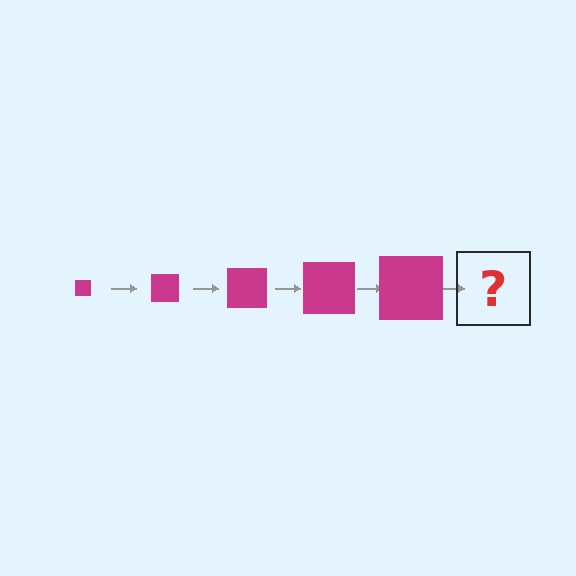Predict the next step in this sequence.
The next step is a magenta square, larger than the previous one.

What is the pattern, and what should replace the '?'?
The pattern is that the square gets progressively larger each step. The '?' should be a magenta square, larger than the previous one.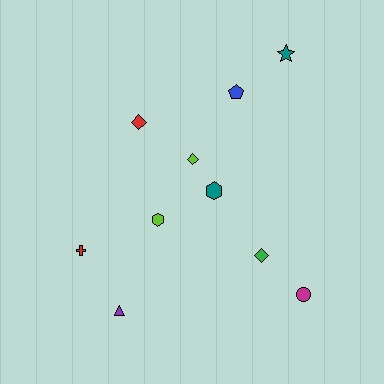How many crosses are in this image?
There is 1 cross.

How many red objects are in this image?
There are 2 red objects.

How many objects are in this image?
There are 10 objects.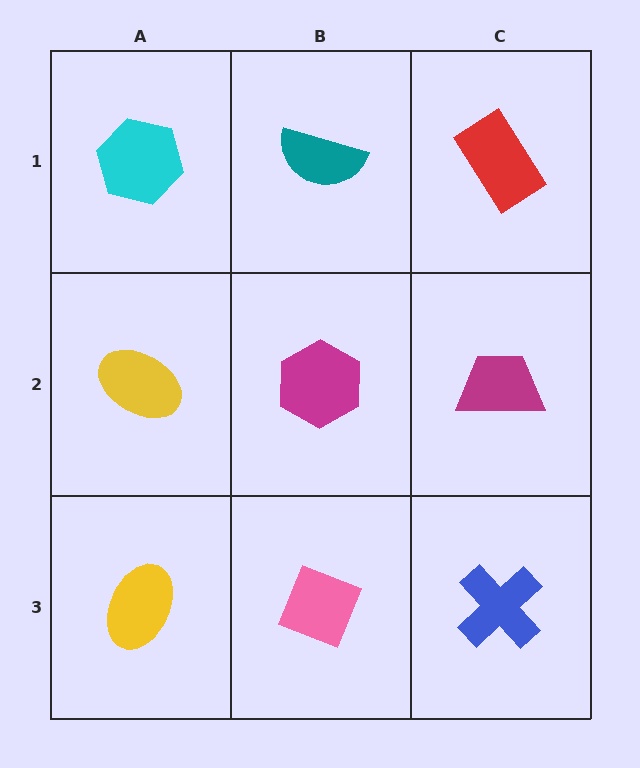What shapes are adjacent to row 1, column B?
A magenta hexagon (row 2, column B), a cyan hexagon (row 1, column A), a red rectangle (row 1, column C).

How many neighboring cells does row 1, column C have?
2.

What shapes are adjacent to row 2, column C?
A red rectangle (row 1, column C), a blue cross (row 3, column C), a magenta hexagon (row 2, column B).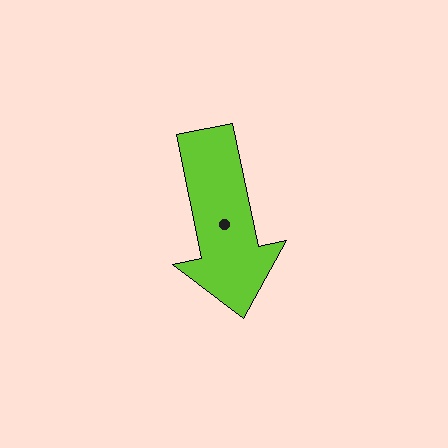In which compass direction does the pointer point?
South.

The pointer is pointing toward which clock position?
Roughly 6 o'clock.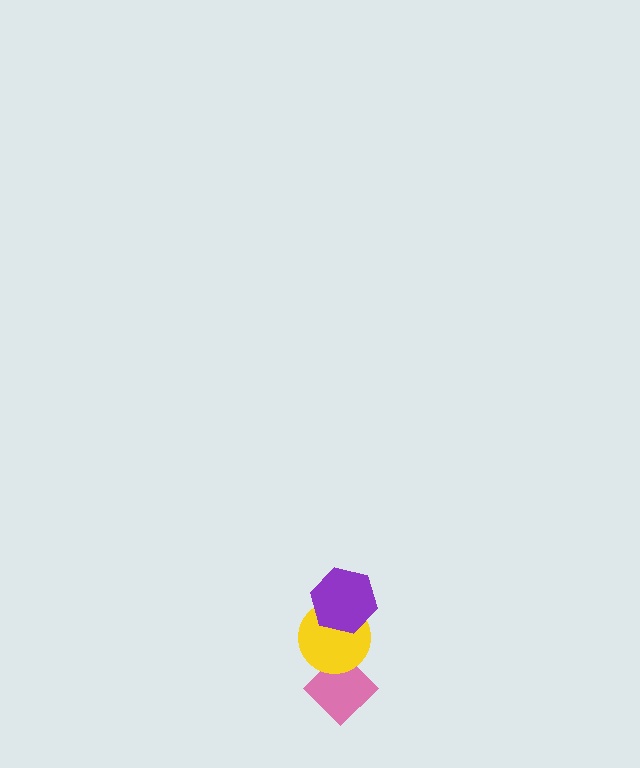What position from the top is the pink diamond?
The pink diamond is 3rd from the top.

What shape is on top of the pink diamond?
The yellow circle is on top of the pink diamond.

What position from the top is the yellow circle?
The yellow circle is 2nd from the top.